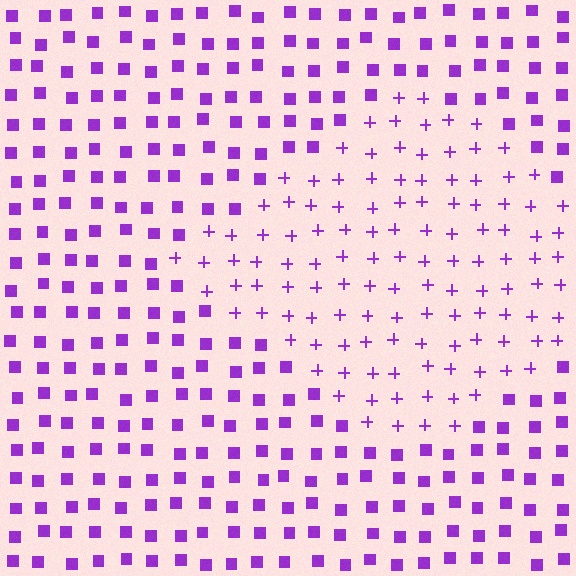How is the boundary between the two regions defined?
The boundary is defined by a change in element shape: plus signs inside vs. squares outside. All elements share the same color and spacing.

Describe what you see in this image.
The image is filled with small purple elements arranged in a uniform grid. A diamond-shaped region contains plus signs, while the surrounding area contains squares. The boundary is defined purely by the change in element shape.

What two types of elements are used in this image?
The image uses plus signs inside the diamond region and squares outside it.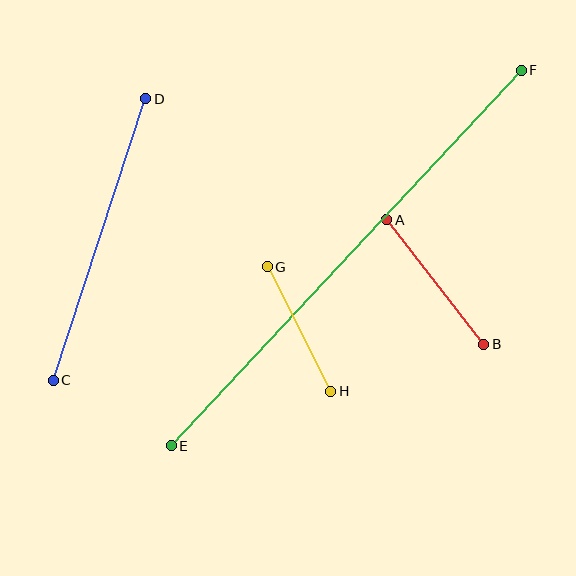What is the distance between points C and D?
The distance is approximately 296 pixels.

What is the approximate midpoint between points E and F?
The midpoint is at approximately (346, 258) pixels.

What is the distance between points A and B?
The distance is approximately 158 pixels.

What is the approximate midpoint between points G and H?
The midpoint is at approximately (299, 329) pixels.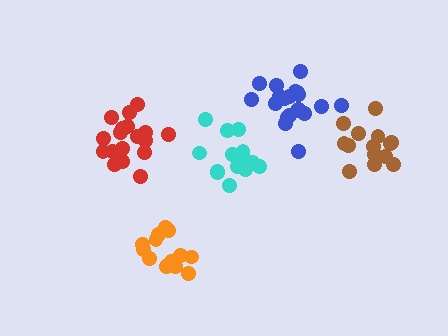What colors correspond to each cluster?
The clusters are colored: red, cyan, orange, brown, blue.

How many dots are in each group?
Group 1: 19 dots, Group 2: 14 dots, Group 3: 14 dots, Group 4: 14 dots, Group 5: 20 dots (81 total).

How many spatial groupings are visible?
There are 5 spatial groupings.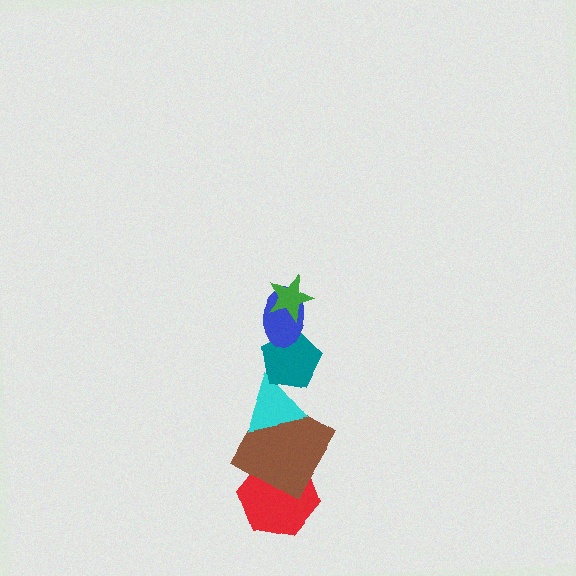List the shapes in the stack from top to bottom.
From top to bottom: the green star, the blue ellipse, the teal pentagon, the cyan triangle, the brown square, the red hexagon.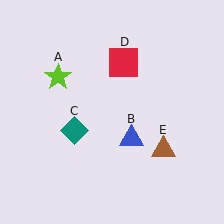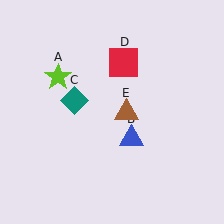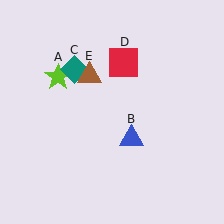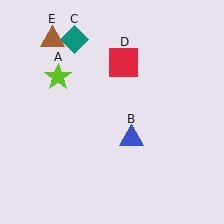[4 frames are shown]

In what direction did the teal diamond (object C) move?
The teal diamond (object C) moved up.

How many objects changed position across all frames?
2 objects changed position: teal diamond (object C), brown triangle (object E).